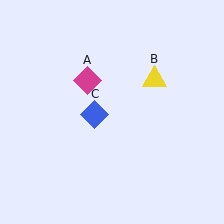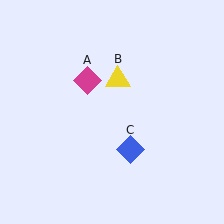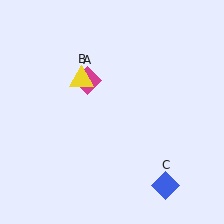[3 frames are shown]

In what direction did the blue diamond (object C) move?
The blue diamond (object C) moved down and to the right.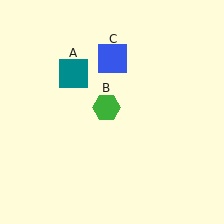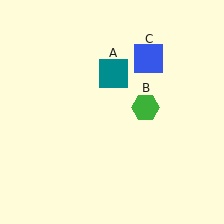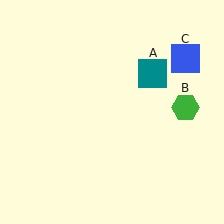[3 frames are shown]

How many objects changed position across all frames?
3 objects changed position: teal square (object A), green hexagon (object B), blue square (object C).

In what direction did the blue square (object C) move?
The blue square (object C) moved right.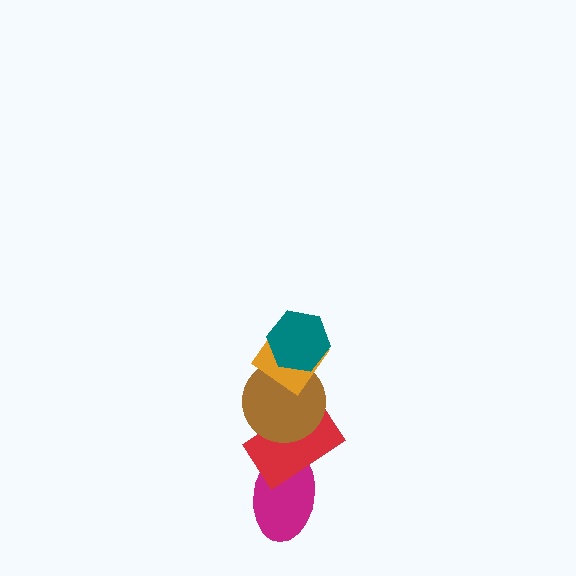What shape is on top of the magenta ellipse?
The red rectangle is on top of the magenta ellipse.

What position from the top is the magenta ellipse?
The magenta ellipse is 5th from the top.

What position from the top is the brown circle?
The brown circle is 3rd from the top.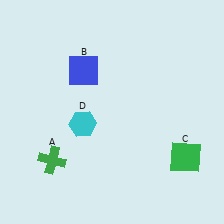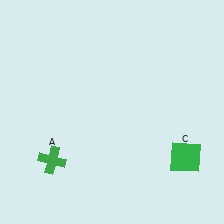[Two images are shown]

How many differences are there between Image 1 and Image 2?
There are 2 differences between the two images.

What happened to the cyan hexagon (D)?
The cyan hexagon (D) was removed in Image 2. It was in the bottom-left area of Image 1.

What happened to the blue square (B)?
The blue square (B) was removed in Image 2. It was in the top-left area of Image 1.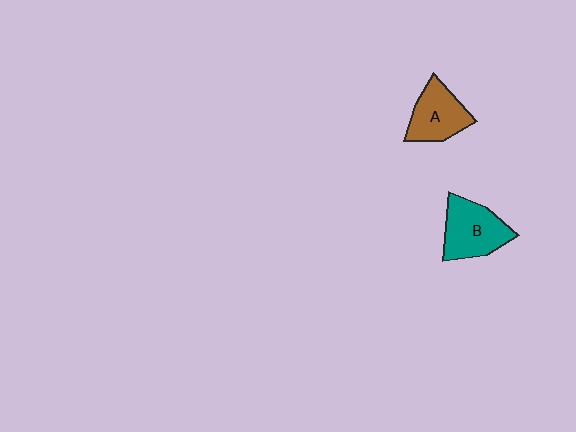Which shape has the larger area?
Shape B (teal).